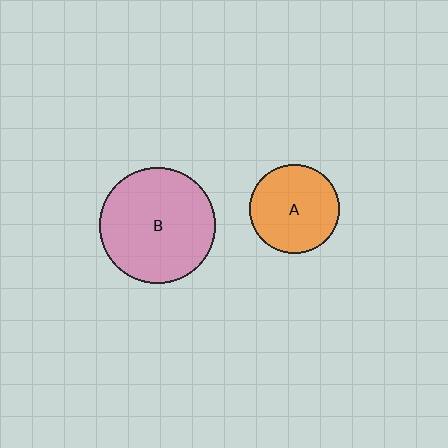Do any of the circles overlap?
No, none of the circles overlap.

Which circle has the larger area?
Circle B (pink).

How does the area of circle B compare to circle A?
Approximately 1.7 times.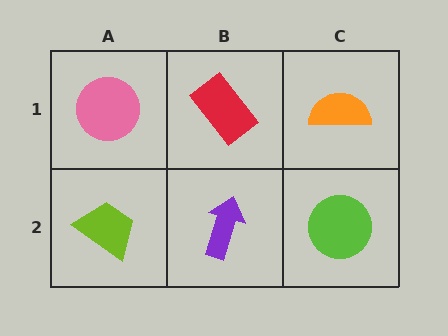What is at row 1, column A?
A pink circle.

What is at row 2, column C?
A lime circle.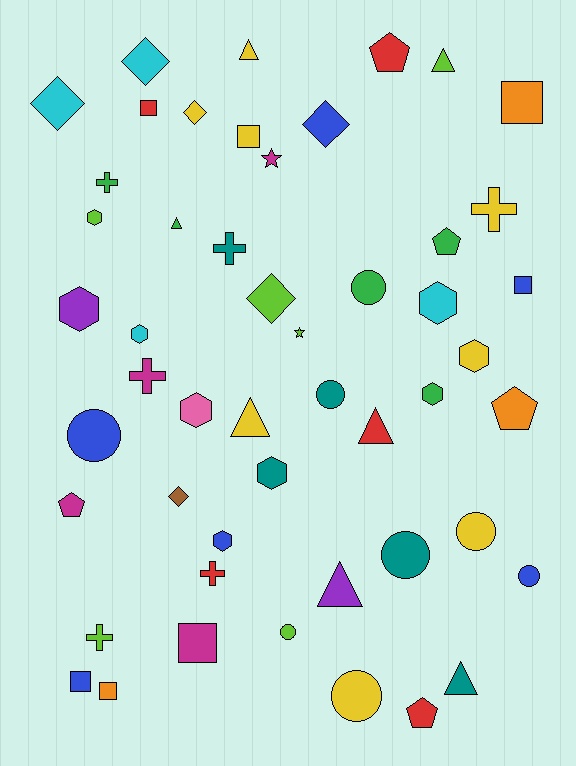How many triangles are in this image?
There are 7 triangles.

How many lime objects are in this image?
There are 6 lime objects.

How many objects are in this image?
There are 50 objects.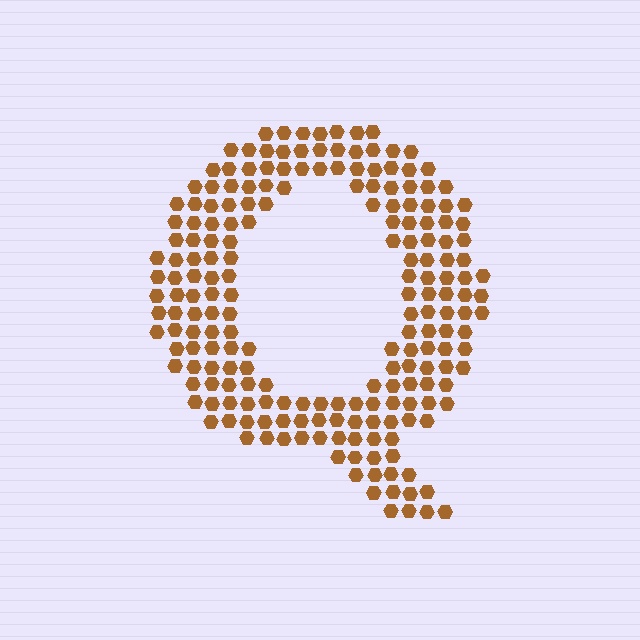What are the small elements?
The small elements are hexagons.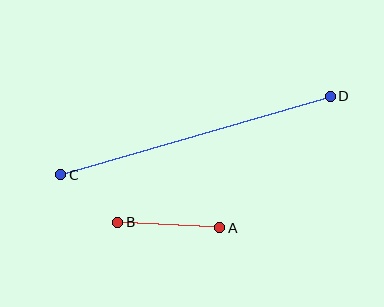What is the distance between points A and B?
The distance is approximately 102 pixels.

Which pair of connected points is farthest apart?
Points C and D are farthest apart.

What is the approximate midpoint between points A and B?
The midpoint is at approximately (169, 225) pixels.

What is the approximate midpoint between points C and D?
The midpoint is at approximately (195, 136) pixels.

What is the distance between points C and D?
The distance is approximately 281 pixels.